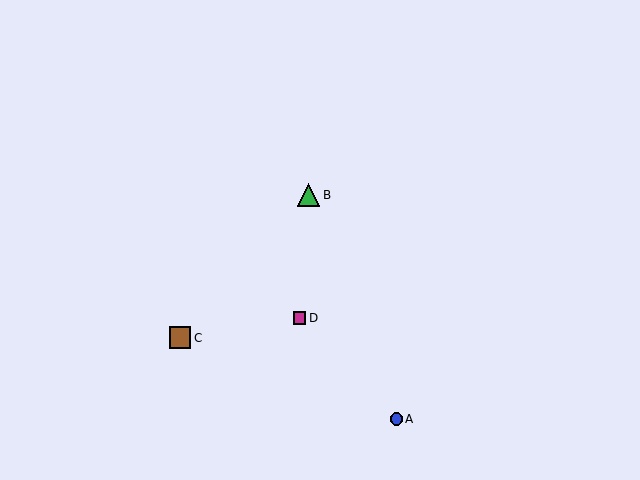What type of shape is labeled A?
Shape A is a blue circle.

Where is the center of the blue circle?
The center of the blue circle is at (396, 419).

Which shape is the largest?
The green triangle (labeled B) is the largest.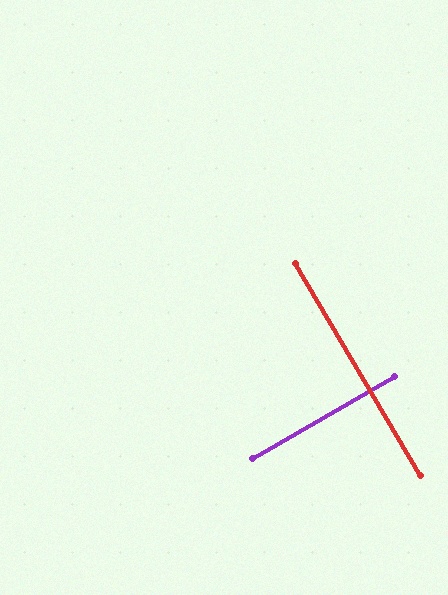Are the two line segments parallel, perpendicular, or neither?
Perpendicular — they meet at approximately 89°.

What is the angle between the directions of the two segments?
Approximately 89 degrees.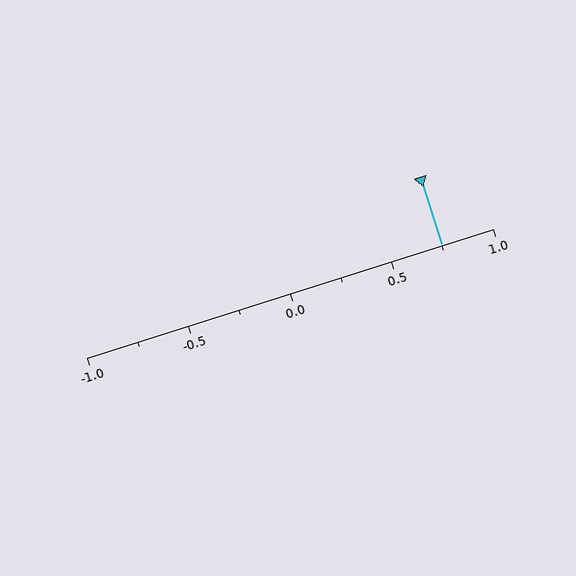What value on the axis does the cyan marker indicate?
The marker indicates approximately 0.75.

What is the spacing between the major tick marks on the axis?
The major ticks are spaced 0.5 apart.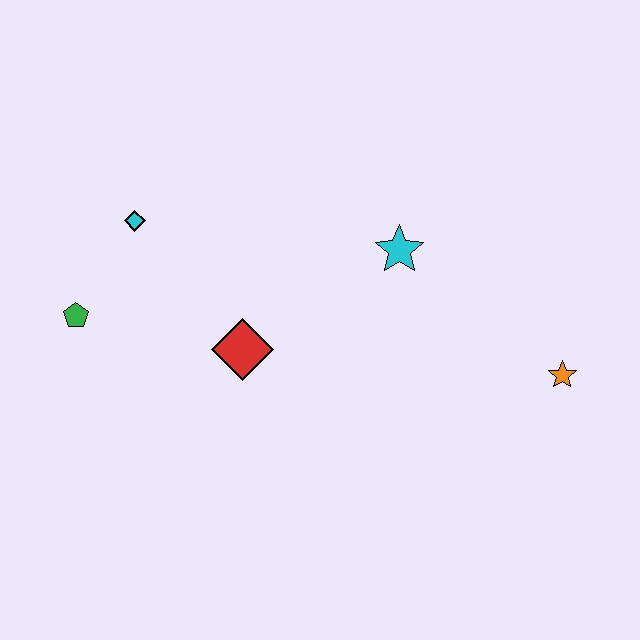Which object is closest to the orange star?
The cyan star is closest to the orange star.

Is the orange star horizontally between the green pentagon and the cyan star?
No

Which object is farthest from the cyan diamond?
The orange star is farthest from the cyan diamond.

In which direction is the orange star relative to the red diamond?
The orange star is to the right of the red diamond.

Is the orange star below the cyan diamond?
Yes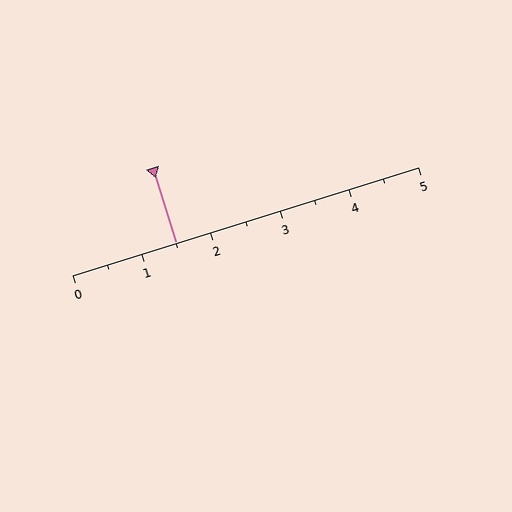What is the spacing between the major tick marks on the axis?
The major ticks are spaced 1 apart.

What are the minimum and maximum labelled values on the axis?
The axis runs from 0 to 5.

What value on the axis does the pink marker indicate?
The marker indicates approximately 1.5.